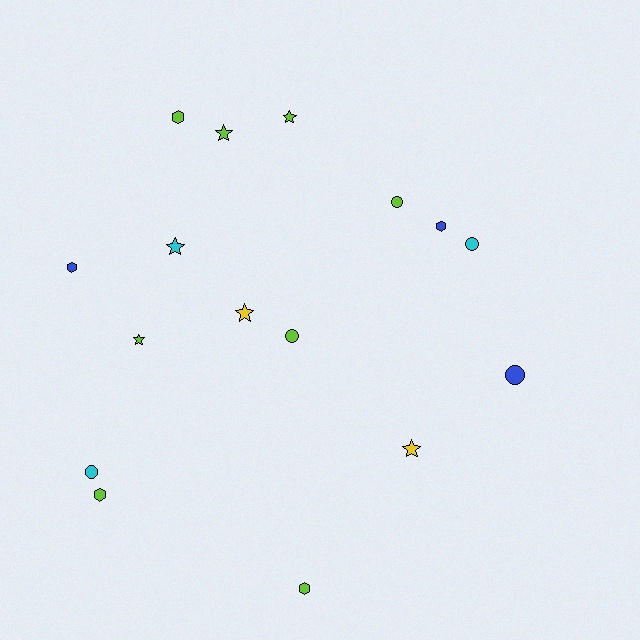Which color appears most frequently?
Lime, with 8 objects.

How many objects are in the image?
There are 16 objects.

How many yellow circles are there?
There are no yellow circles.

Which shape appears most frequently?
Star, with 6 objects.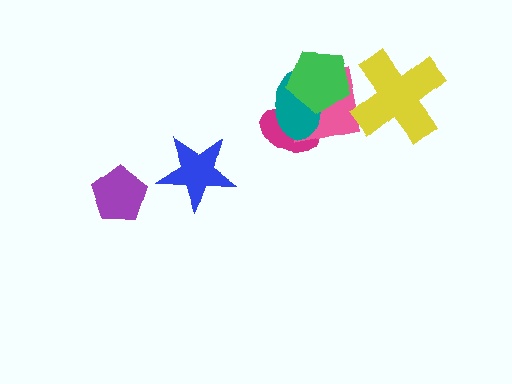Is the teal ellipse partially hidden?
Yes, it is partially covered by another shape.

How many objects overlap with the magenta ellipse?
3 objects overlap with the magenta ellipse.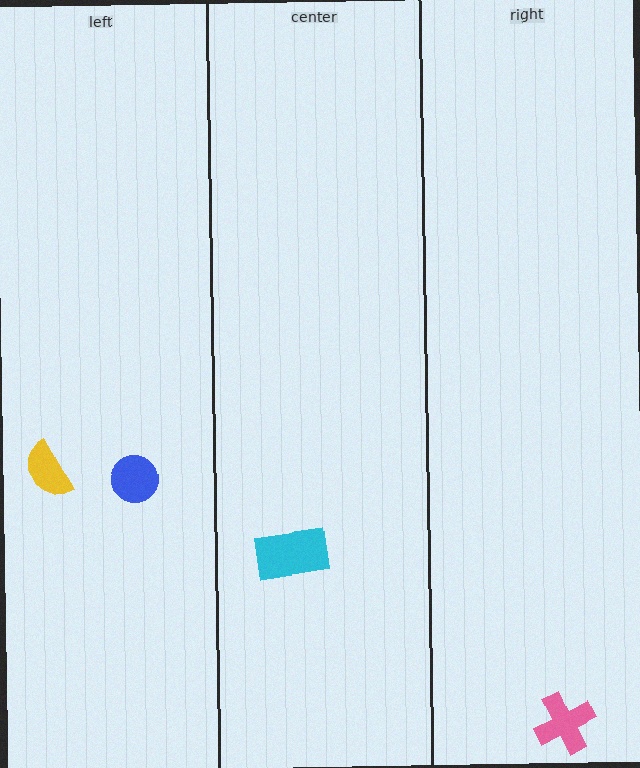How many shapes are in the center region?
1.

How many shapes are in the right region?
1.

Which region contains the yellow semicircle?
The left region.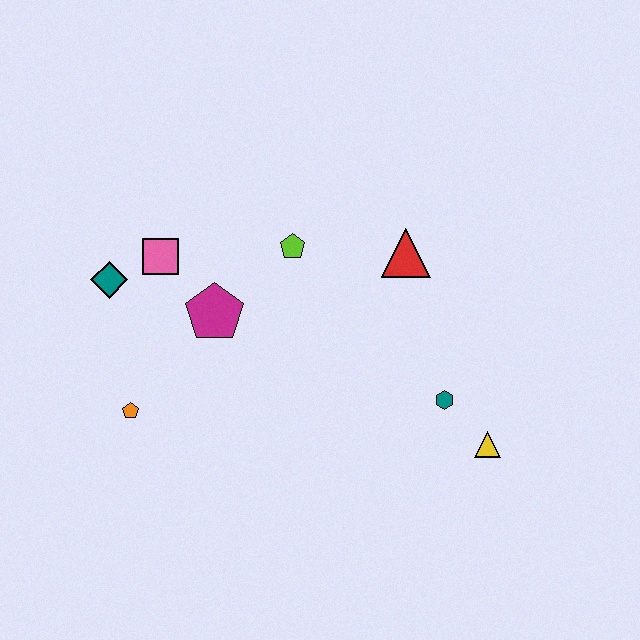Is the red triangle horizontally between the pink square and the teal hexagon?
Yes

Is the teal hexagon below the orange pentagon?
No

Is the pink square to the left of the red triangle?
Yes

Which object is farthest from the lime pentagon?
The yellow triangle is farthest from the lime pentagon.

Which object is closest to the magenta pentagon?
The pink square is closest to the magenta pentagon.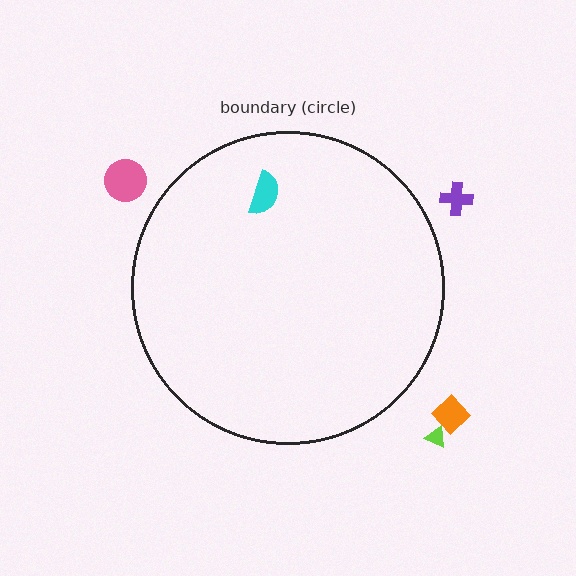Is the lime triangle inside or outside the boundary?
Outside.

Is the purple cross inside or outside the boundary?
Outside.